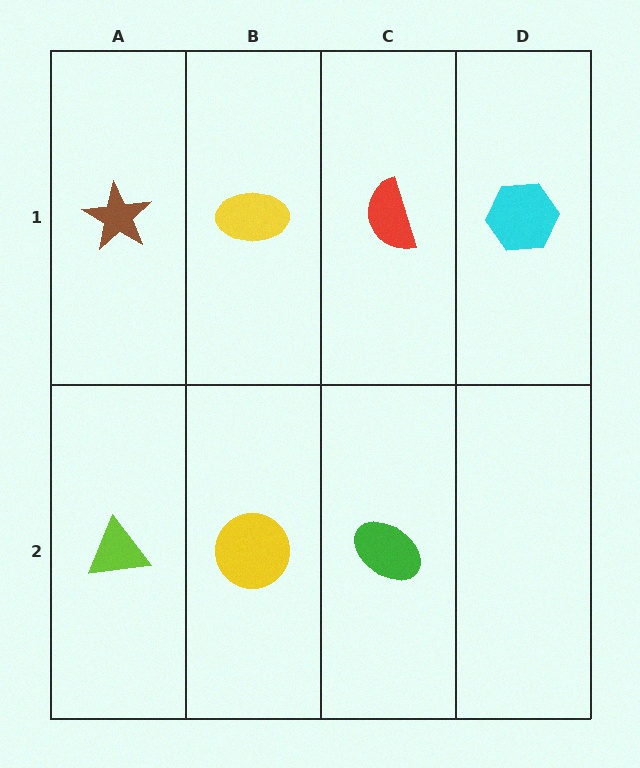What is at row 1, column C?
A red semicircle.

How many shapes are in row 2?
3 shapes.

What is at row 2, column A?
A lime triangle.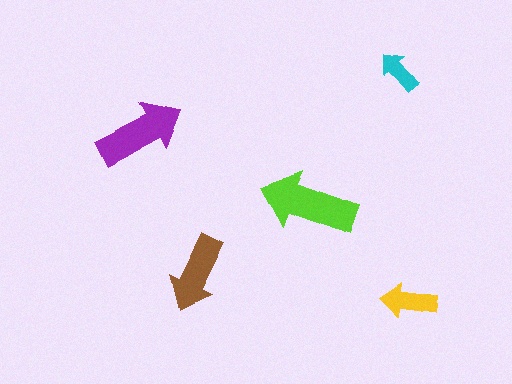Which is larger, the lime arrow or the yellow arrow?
The lime one.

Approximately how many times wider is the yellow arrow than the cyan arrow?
About 1.5 times wider.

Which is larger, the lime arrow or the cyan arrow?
The lime one.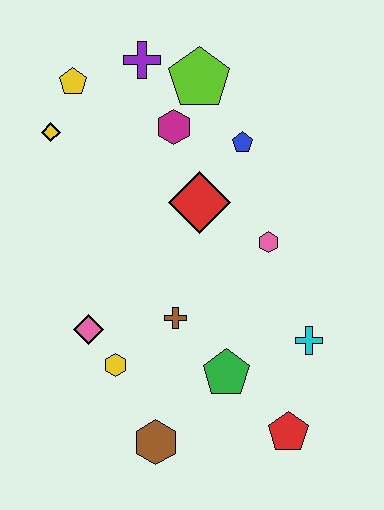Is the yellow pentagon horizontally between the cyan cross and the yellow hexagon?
No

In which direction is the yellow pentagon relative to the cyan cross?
The yellow pentagon is above the cyan cross.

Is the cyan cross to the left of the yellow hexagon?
No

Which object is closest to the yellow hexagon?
The pink diamond is closest to the yellow hexagon.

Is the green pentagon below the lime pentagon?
Yes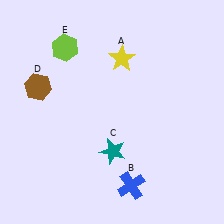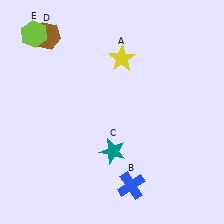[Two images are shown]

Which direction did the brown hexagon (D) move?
The brown hexagon (D) moved up.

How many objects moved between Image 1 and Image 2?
2 objects moved between the two images.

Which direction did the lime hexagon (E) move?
The lime hexagon (E) moved left.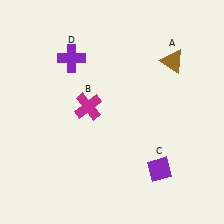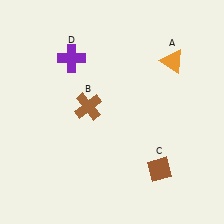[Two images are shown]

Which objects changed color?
A changed from brown to orange. B changed from magenta to brown. C changed from purple to brown.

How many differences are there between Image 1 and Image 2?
There are 3 differences between the two images.